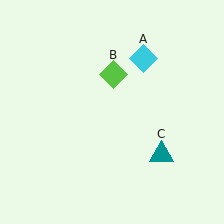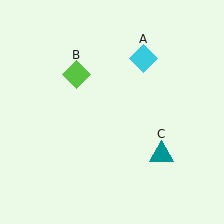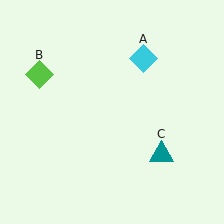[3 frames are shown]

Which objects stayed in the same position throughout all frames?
Cyan diamond (object A) and teal triangle (object C) remained stationary.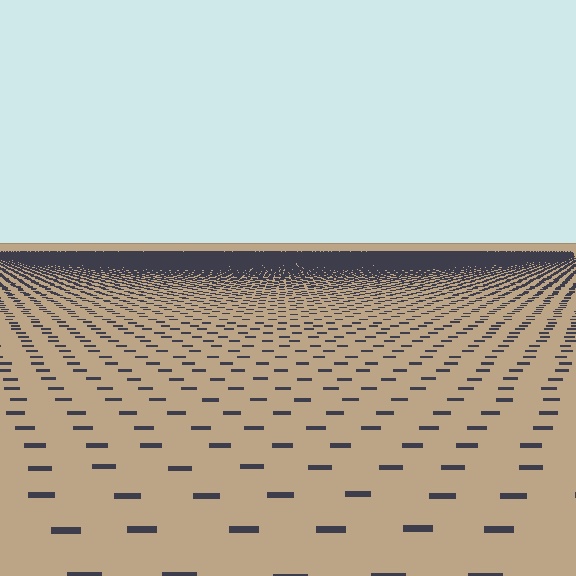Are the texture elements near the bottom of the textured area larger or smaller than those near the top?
Larger. Near the bottom, elements are closer to the viewer and appear at a bigger on-screen size.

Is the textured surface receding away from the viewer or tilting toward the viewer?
The surface is receding away from the viewer. Texture elements get smaller and denser toward the top.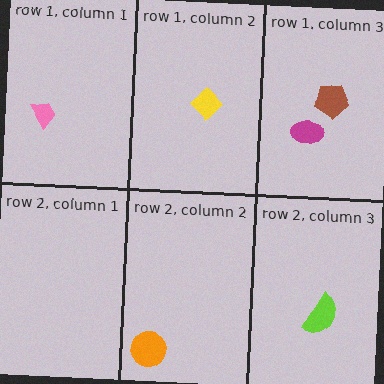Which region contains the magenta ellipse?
The row 1, column 3 region.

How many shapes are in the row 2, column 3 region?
1.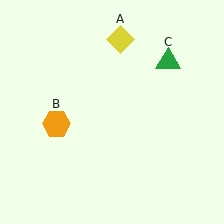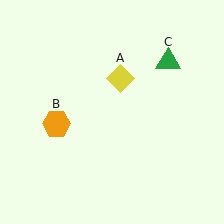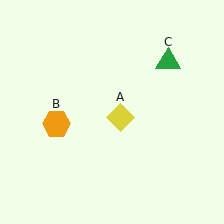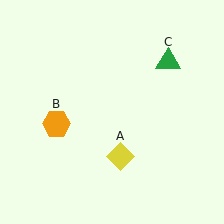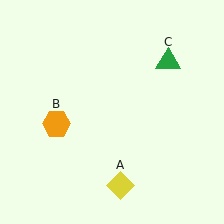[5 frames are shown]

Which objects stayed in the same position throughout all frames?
Orange hexagon (object B) and green triangle (object C) remained stationary.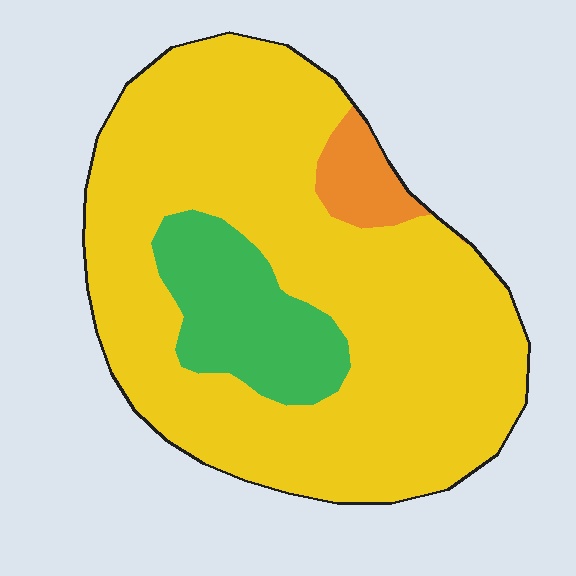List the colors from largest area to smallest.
From largest to smallest: yellow, green, orange.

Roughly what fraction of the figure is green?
Green takes up less than a quarter of the figure.